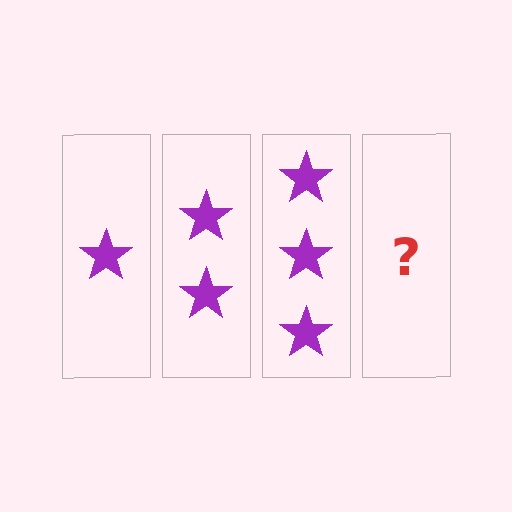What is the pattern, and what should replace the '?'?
The pattern is that each step adds one more star. The '?' should be 4 stars.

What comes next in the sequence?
The next element should be 4 stars.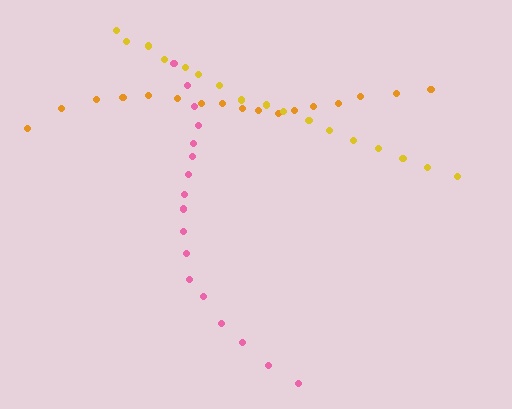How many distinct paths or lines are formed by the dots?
There are 3 distinct paths.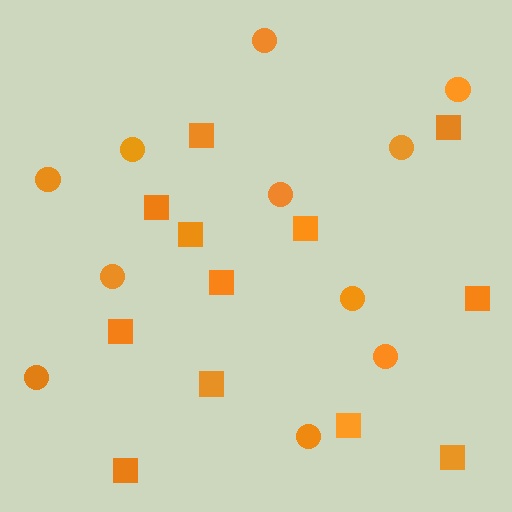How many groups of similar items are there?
There are 2 groups: one group of circles (11) and one group of squares (12).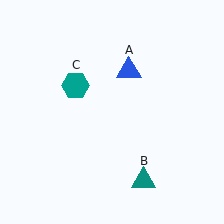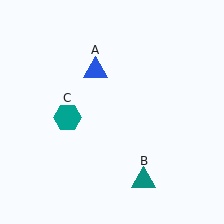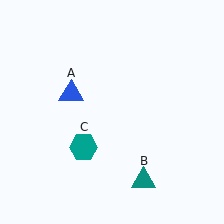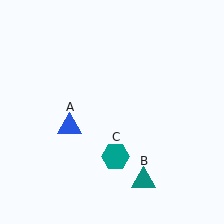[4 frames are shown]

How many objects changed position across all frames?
2 objects changed position: blue triangle (object A), teal hexagon (object C).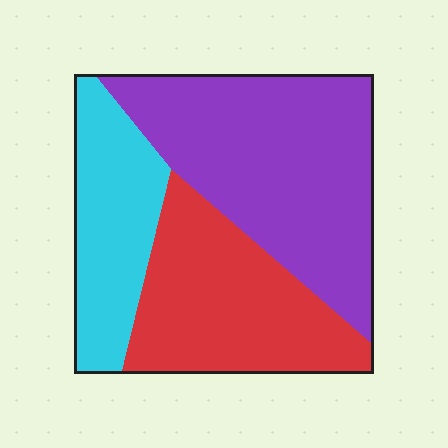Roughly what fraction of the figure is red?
Red takes up about one third (1/3) of the figure.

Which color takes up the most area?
Purple, at roughly 45%.